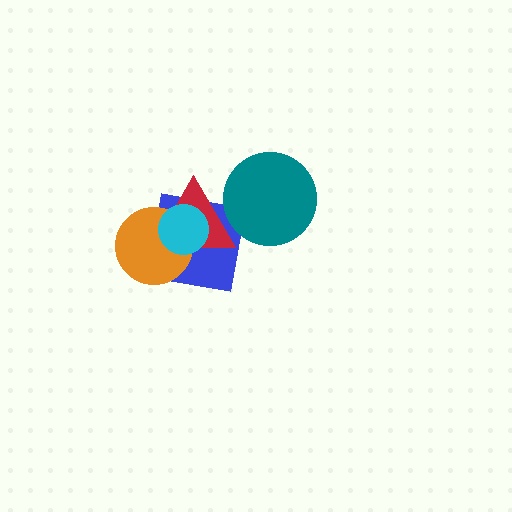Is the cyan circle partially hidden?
No, no other shape covers it.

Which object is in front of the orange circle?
The cyan circle is in front of the orange circle.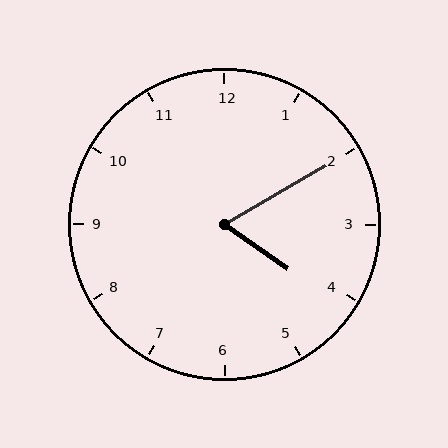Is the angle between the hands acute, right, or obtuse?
It is acute.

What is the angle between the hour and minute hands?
Approximately 65 degrees.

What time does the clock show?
4:10.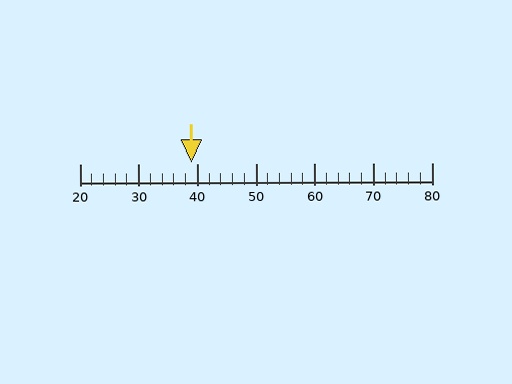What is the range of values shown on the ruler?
The ruler shows values from 20 to 80.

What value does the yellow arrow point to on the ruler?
The yellow arrow points to approximately 39.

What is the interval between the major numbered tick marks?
The major tick marks are spaced 10 units apart.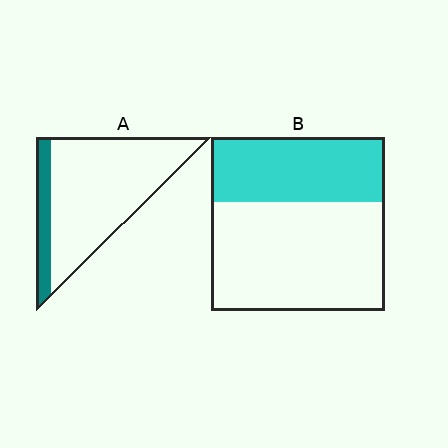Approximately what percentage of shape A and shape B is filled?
A is approximately 15% and B is approximately 35%.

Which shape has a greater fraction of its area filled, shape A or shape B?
Shape B.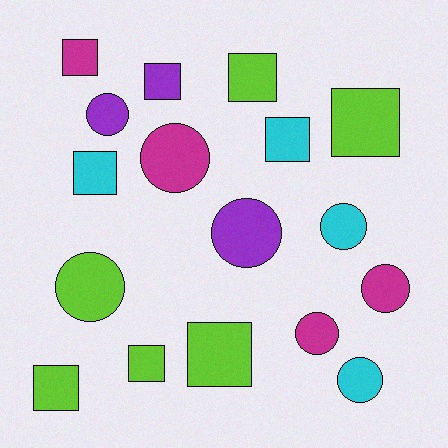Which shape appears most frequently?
Square, with 9 objects.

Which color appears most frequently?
Lime, with 6 objects.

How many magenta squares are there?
There is 1 magenta square.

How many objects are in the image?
There are 17 objects.